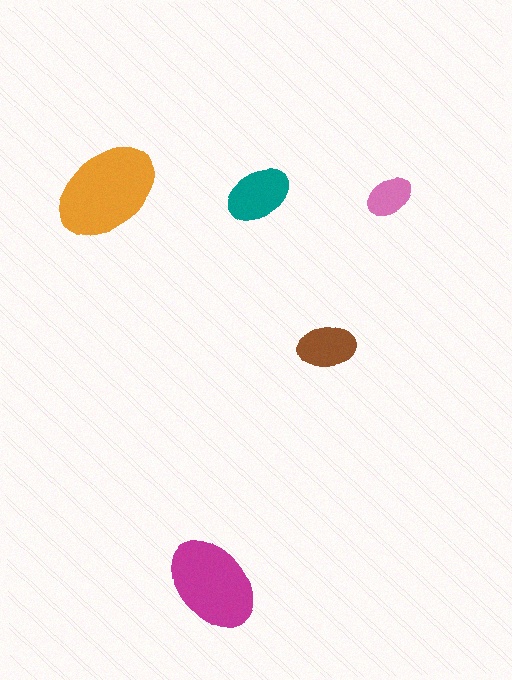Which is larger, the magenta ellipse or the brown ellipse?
The magenta one.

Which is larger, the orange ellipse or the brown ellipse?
The orange one.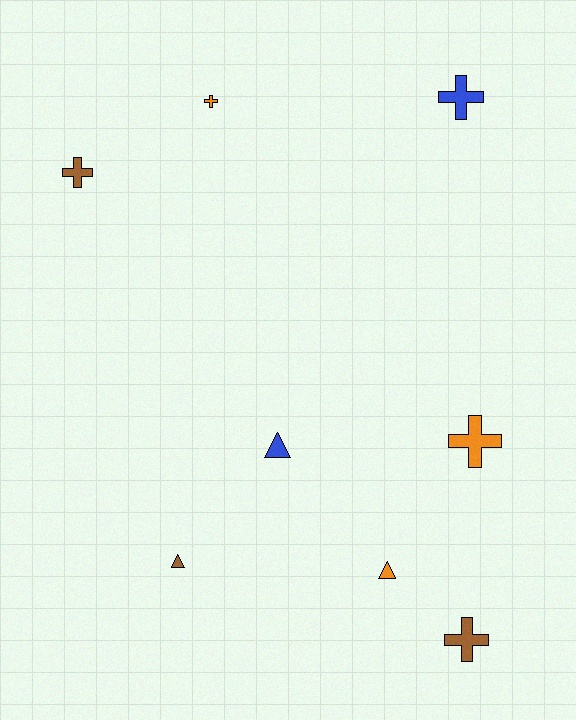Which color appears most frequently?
Brown, with 3 objects.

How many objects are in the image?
There are 8 objects.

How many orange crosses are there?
There are 2 orange crosses.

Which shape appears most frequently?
Cross, with 5 objects.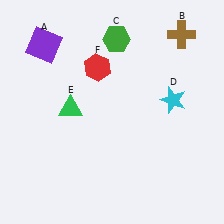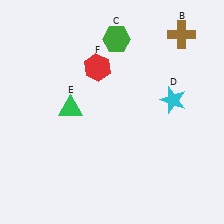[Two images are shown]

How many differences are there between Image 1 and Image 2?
There is 1 difference between the two images.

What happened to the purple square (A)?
The purple square (A) was removed in Image 2. It was in the top-left area of Image 1.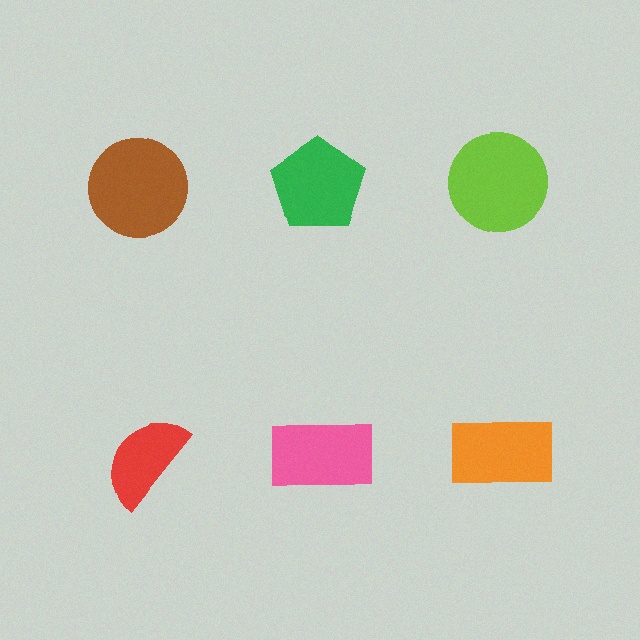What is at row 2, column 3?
An orange rectangle.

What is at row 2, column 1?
A red semicircle.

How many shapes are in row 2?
3 shapes.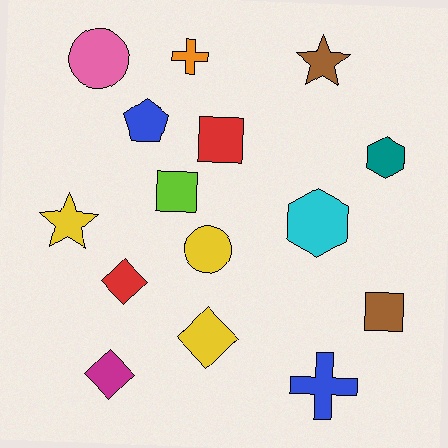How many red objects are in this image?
There are 2 red objects.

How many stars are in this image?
There are 2 stars.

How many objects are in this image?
There are 15 objects.